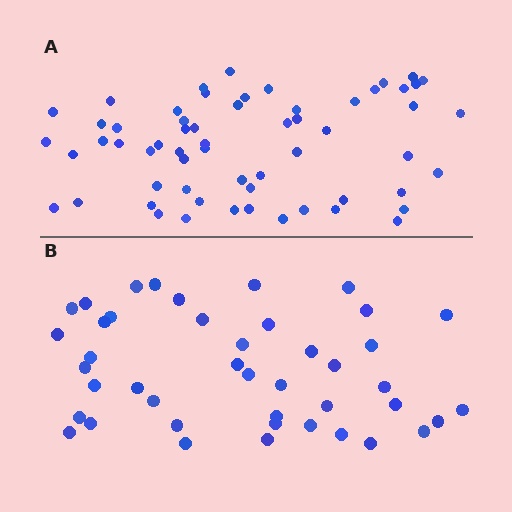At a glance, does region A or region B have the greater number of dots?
Region A (the top region) has more dots.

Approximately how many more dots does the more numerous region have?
Region A has approximately 15 more dots than region B.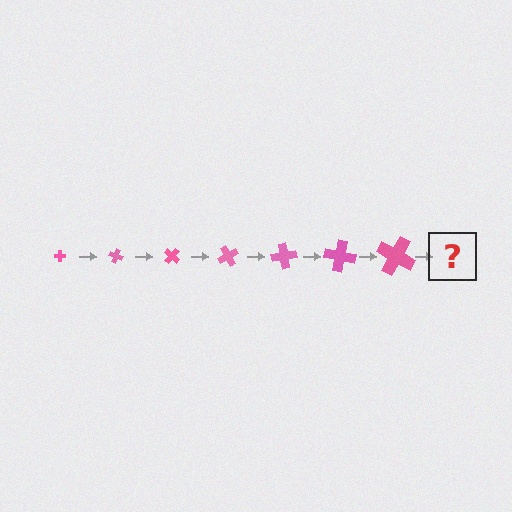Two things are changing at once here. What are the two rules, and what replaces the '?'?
The two rules are that the cross grows larger each step and it rotates 20 degrees each step. The '?' should be a cross, larger than the previous one and rotated 140 degrees from the start.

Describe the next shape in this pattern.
It should be a cross, larger than the previous one and rotated 140 degrees from the start.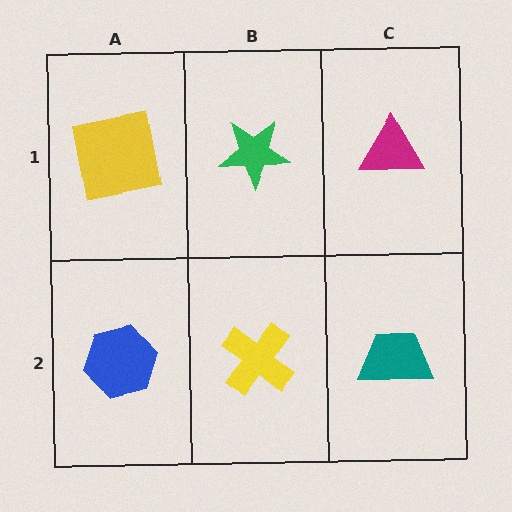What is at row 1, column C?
A magenta triangle.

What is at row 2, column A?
A blue hexagon.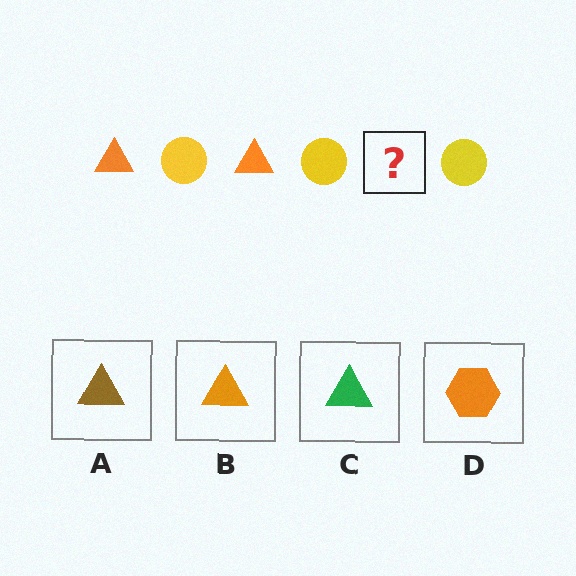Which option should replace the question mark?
Option B.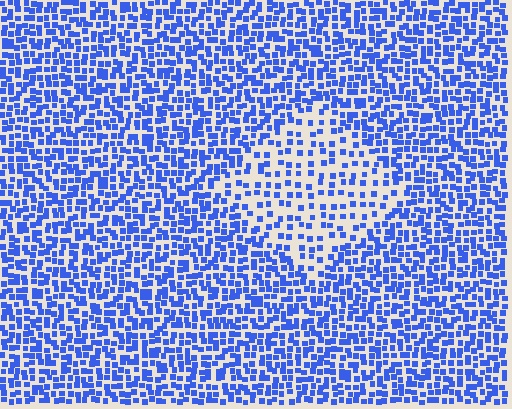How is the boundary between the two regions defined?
The boundary is defined by a change in element density (approximately 2.1x ratio). All elements are the same color, size, and shape.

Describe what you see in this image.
The image contains small blue elements arranged at two different densities. A diamond-shaped region is visible where the elements are less densely packed than the surrounding area.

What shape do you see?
I see a diamond.